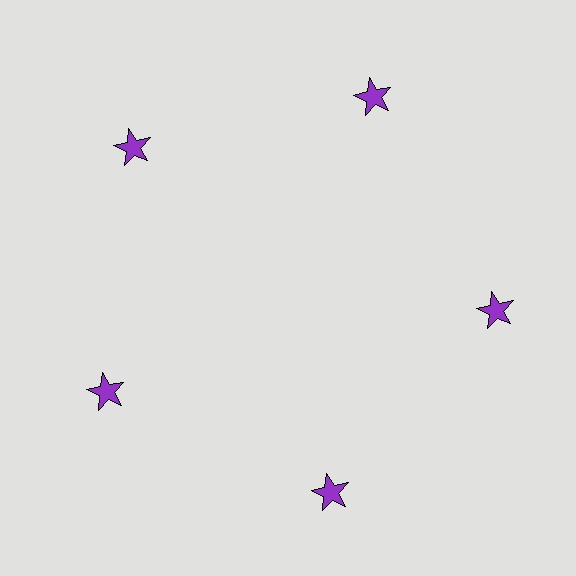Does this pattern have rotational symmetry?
Yes, this pattern has 5-fold rotational symmetry. It looks the same after rotating 72 degrees around the center.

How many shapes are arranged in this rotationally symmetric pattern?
There are 5 shapes, arranged in 5 groups of 1.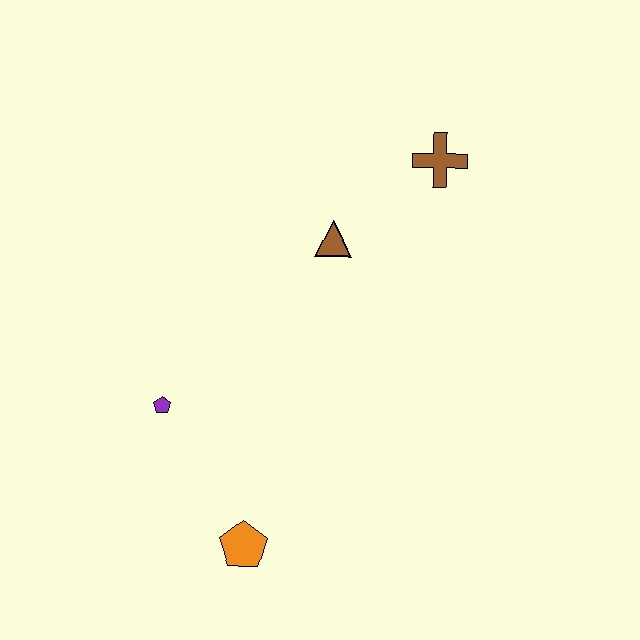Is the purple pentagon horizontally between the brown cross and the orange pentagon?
No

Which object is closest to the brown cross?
The brown triangle is closest to the brown cross.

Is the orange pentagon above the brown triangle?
No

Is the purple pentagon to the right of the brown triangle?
No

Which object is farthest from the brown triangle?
The orange pentagon is farthest from the brown triangle.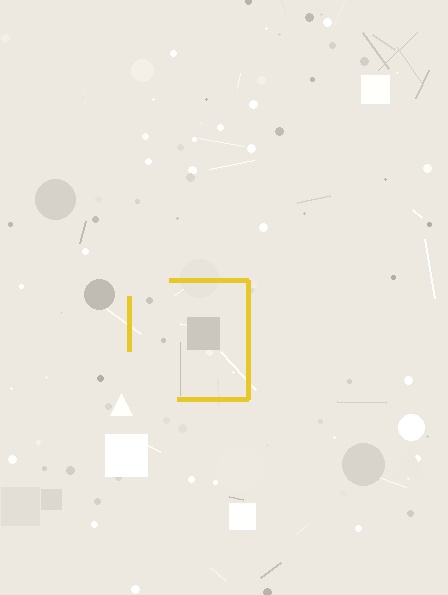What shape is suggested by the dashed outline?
The dashed outline suggests a square.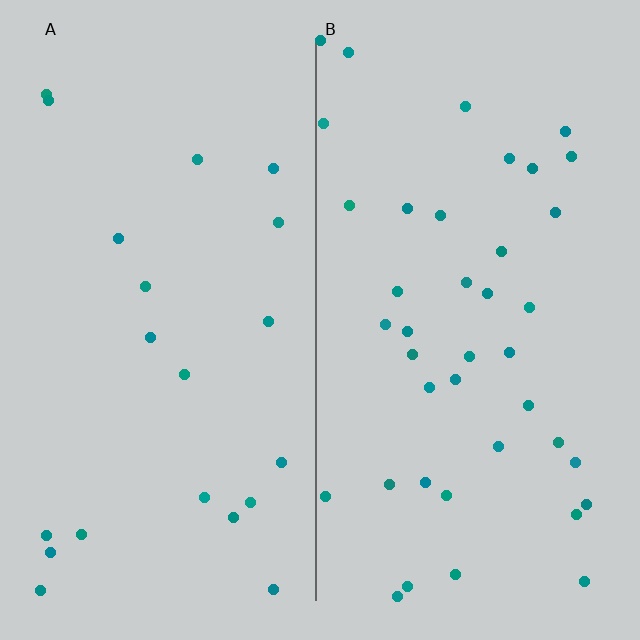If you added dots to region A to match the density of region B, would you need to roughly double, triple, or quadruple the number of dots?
Approximately double.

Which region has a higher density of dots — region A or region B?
B (the right).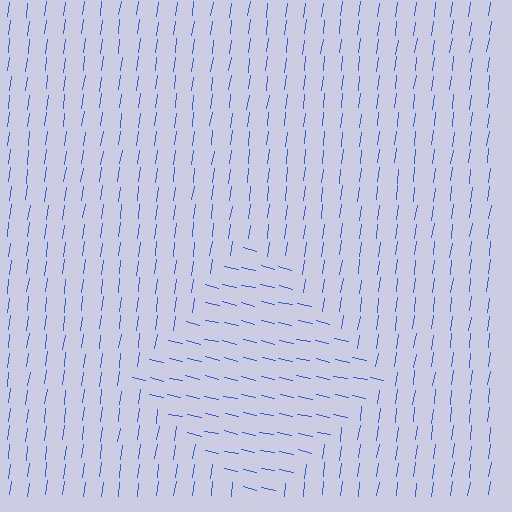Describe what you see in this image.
The image is filled with small blue line segments. A diamond region in the image has lines oriented differently from the surrounding lines, creating a visible texture boundary.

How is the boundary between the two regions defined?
The boundary is defined purely by a change in line orientation (approximately 85 degrees difference). All lines are the same color and thickness.